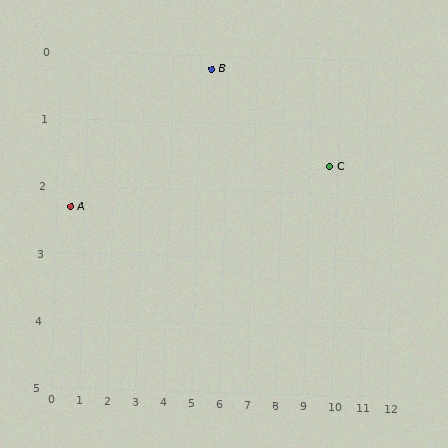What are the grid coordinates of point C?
Point C is at approximately (9.7, 1.6).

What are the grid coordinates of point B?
Point B is at approximately (5.4, 0.2).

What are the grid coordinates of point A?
Point A is at approximately (0.5, 2.3).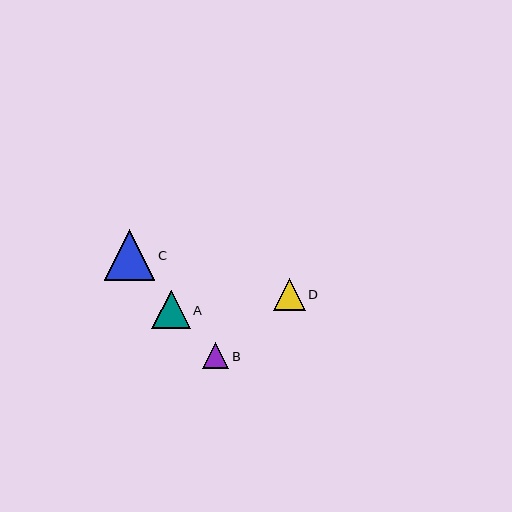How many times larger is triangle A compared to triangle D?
Triangle A is approximately 1.2 times the size of triangle D.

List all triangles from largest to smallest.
From largest to smallest: C, A, D, B.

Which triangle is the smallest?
Triangle B is the smallest with a size of approximately 26 pixels.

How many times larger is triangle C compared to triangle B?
Triangle C is approximately 2.0 times the size of triangle B.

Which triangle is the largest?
Triangle C is the largest with a size of approximately 50 pixels.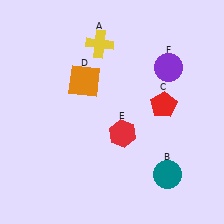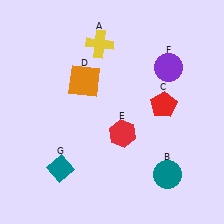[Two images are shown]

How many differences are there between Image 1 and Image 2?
There is 1 difference between the two images.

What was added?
A teal diamond (G) was added in Image 2.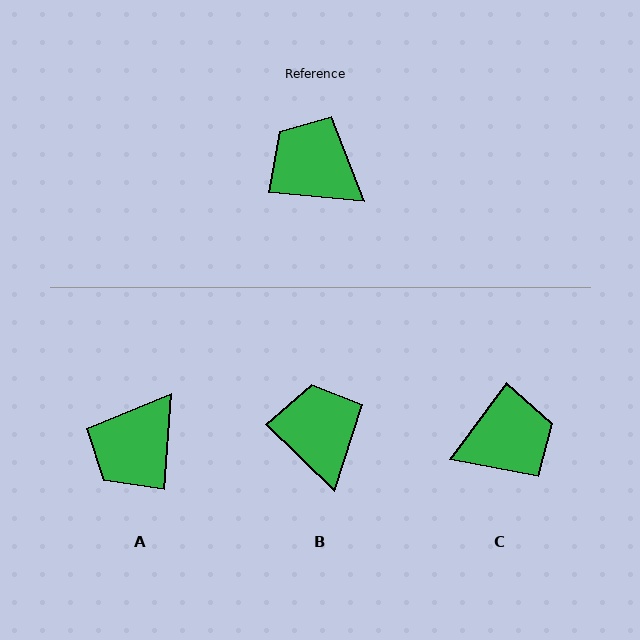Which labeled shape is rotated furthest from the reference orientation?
C, about 122 degrees away.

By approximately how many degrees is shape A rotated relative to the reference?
Approximately 91 degrees counter-clockwise.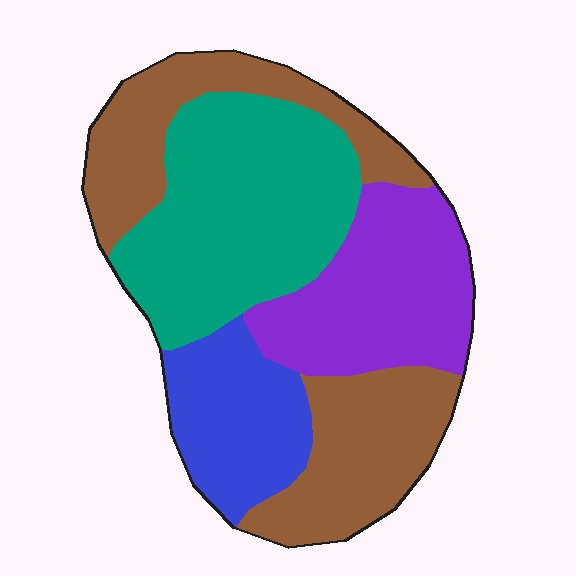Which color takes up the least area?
Blue, at roughly 15%.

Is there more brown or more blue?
Brown.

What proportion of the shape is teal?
Teal covers about 30% of the shape.